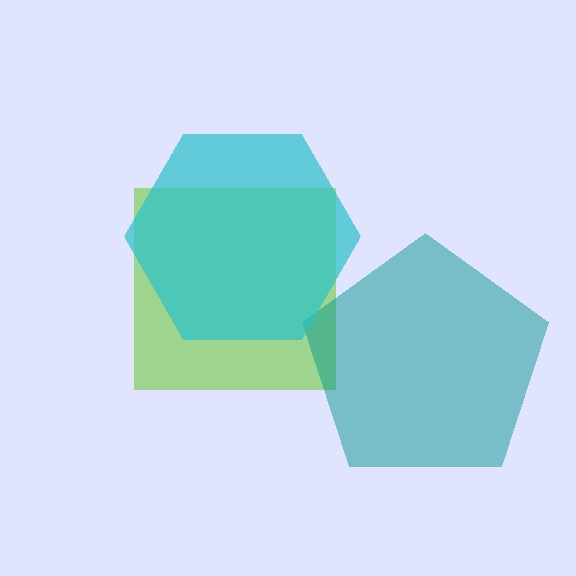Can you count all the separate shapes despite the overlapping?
Yes, there are 3 separate shapes.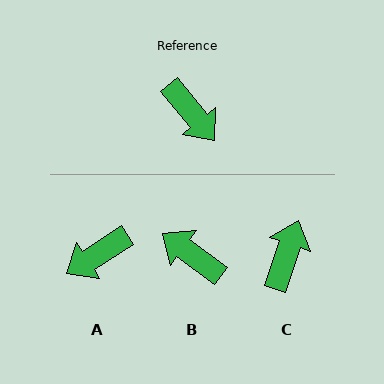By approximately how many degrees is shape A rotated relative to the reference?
Approximately 97 degrees clockwise.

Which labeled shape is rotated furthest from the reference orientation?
B, about 165 degrees away.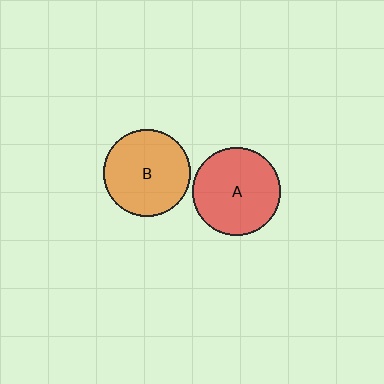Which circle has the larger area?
Circle A (red).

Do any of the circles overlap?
No, none of the circles overlap.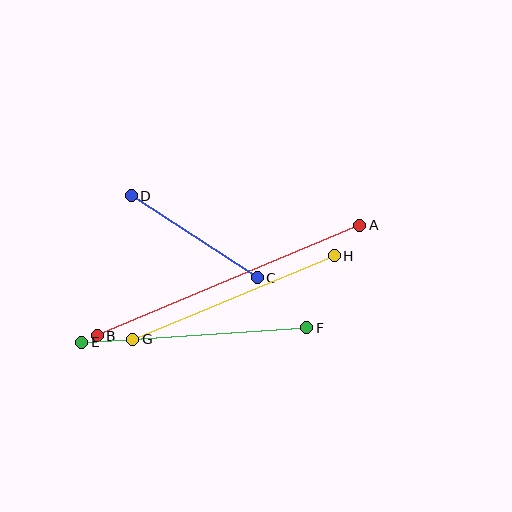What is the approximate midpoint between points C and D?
The midpoint is at approximately (194, 237) pixels.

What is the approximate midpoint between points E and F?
The midpoint is at approximately (194, 335) pixels.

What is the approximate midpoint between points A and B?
The midpoint is at approximately (229, 281) pixels.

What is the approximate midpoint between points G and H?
The midpoint is at approximately (234, 298) pixels.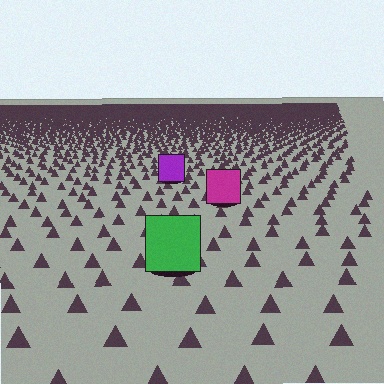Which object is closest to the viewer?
The green square is closest. The texture marks near it are larger and more spread out.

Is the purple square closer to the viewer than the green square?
No. The green square is closer — you can tell from the texture gradient: the ground texture is coarser near it.